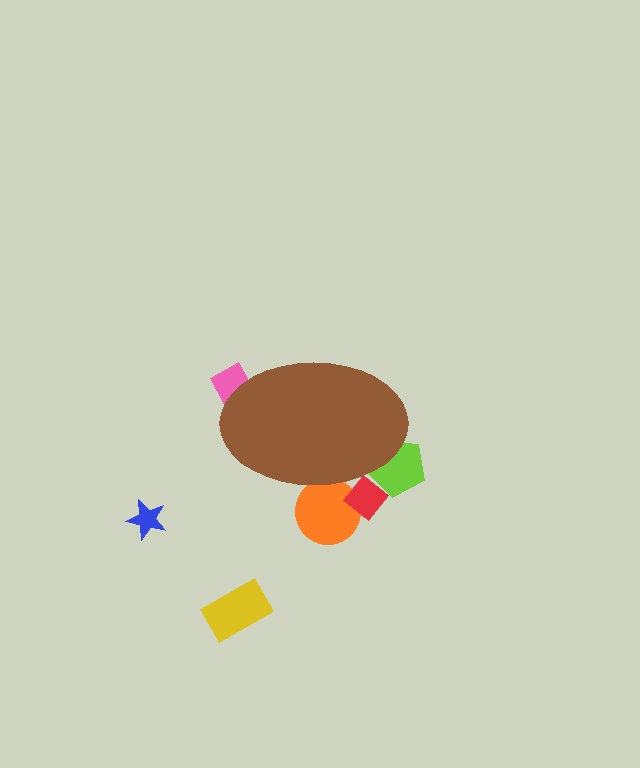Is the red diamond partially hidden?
Yes, the red diamond is partially hidden behind the brown ellipse.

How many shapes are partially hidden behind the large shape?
4 shapes are partially hidden.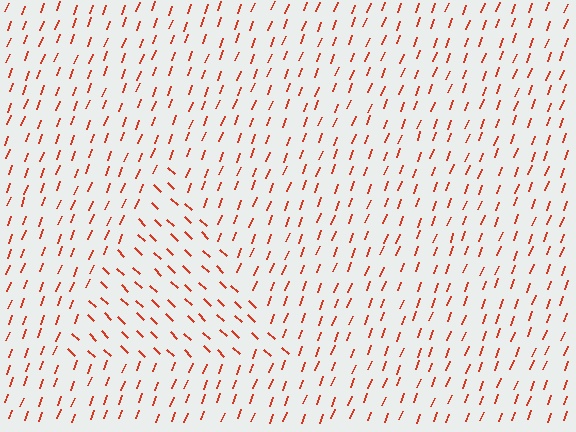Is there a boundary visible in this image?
Yes, there is a texture boundary formed by a change in line orientation.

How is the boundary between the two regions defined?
The boundary is defined purely by a change in line orientation (approximately 67 degrees difference). All lines are the same color and thickness.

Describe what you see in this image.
The image is filled with small red line segments. A triangle region in the image has lines oriented differently from the surrounding lines, creating a visible texture boundary.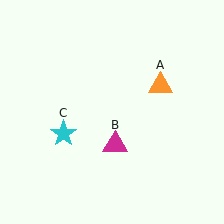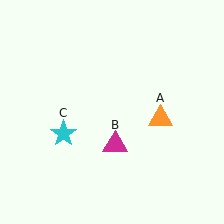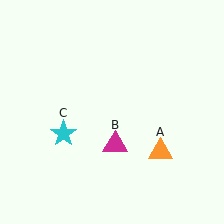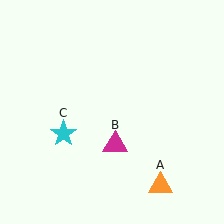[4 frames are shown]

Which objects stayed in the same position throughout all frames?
Magenta triangle (object B) and cyan star (object C) remained stationary.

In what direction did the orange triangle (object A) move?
The orange triangle (object A) moved down.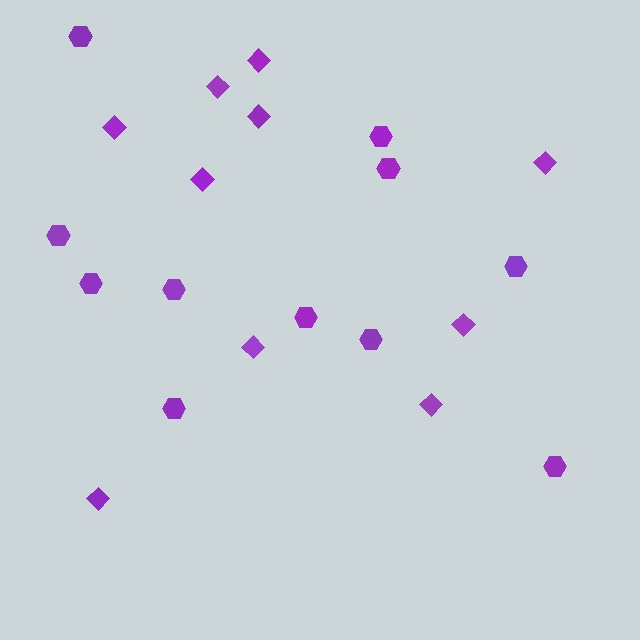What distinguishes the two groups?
There are 2 groups: one group of hexagons (11) and one group of diamonds (10).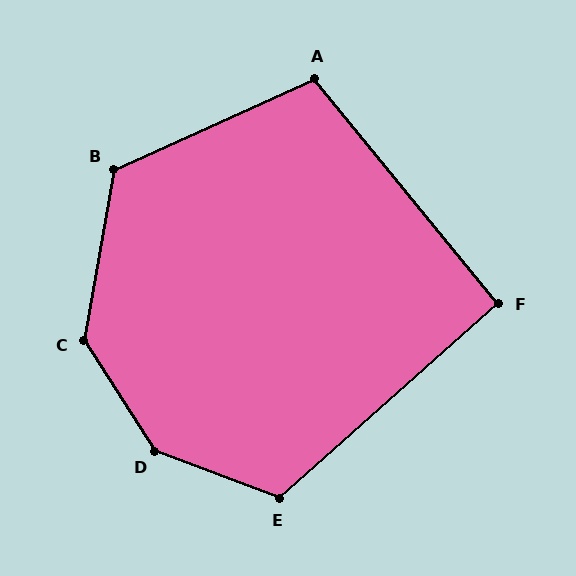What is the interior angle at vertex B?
Approximately 124 degrees (obtuse).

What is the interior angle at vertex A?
Approximately 105 degrees (obtuse).